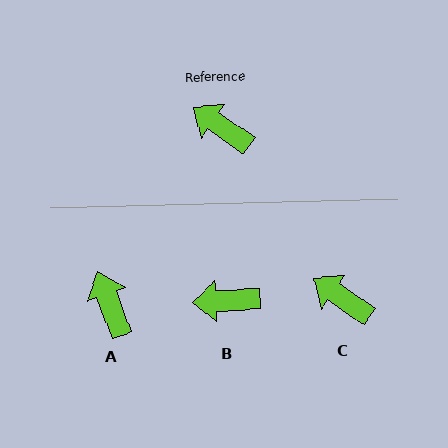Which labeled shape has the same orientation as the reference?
C.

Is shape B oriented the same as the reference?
No, it is off by about 38 degrees.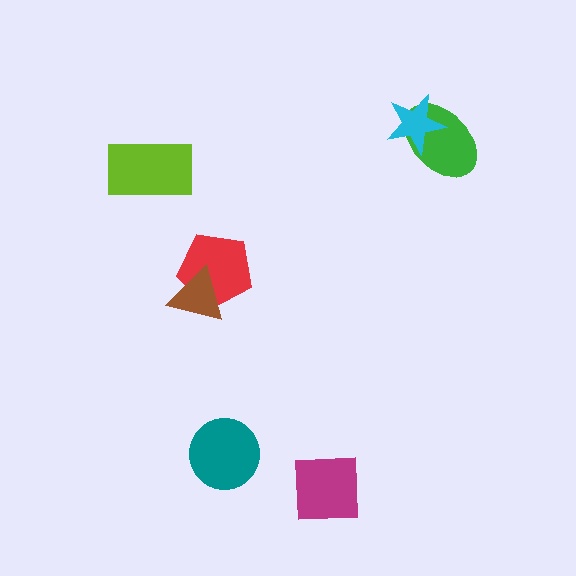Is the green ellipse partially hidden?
Yes, it is partially covered by another shape.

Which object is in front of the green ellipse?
The cyan star is in front of the green ellipse.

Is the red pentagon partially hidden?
Yes, it is partially covered by another shape.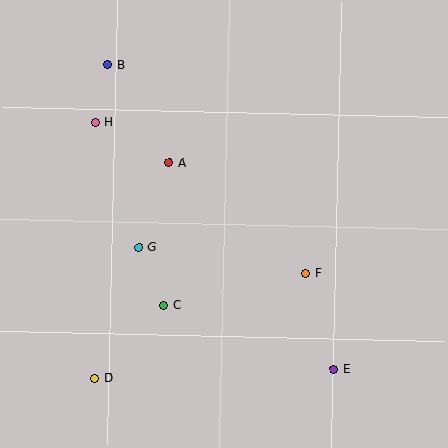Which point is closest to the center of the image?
Point A at (169, 162) is closest to the center.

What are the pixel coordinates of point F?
Point F is at (306, 273).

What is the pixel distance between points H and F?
The distance between H and F is 259 pixels.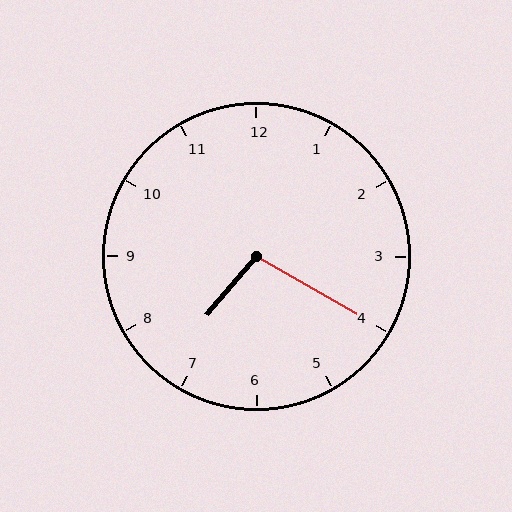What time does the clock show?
7:20.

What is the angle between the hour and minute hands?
Approximately 100 degrees.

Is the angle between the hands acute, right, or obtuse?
It is obtuse.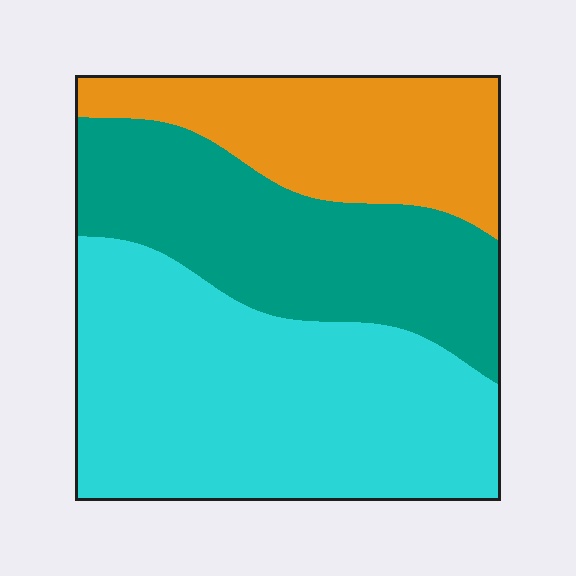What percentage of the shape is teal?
Teal covers around 30% of the shape.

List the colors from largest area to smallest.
From largest to smallest: cyan, teal, orange.